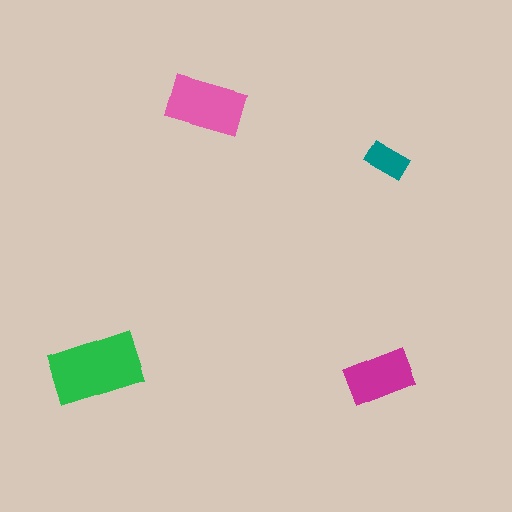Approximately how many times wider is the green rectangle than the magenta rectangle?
About 1.5 times wider.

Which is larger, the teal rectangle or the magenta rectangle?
The magenta one.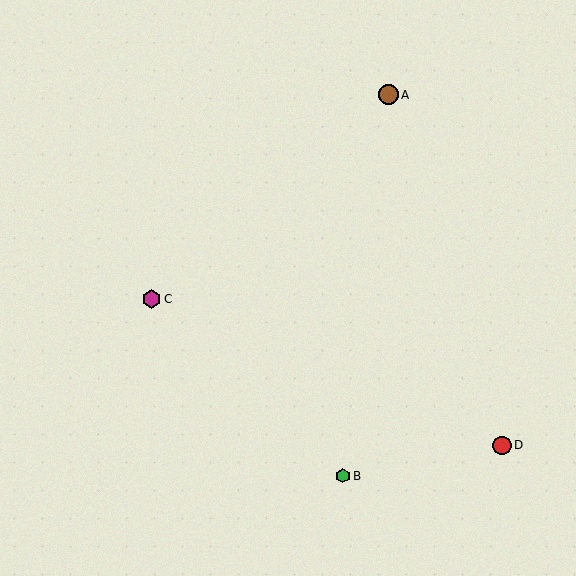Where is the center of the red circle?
The center of the red circle is at (502, 445).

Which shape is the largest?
The brown circle (labeled A) is the largest.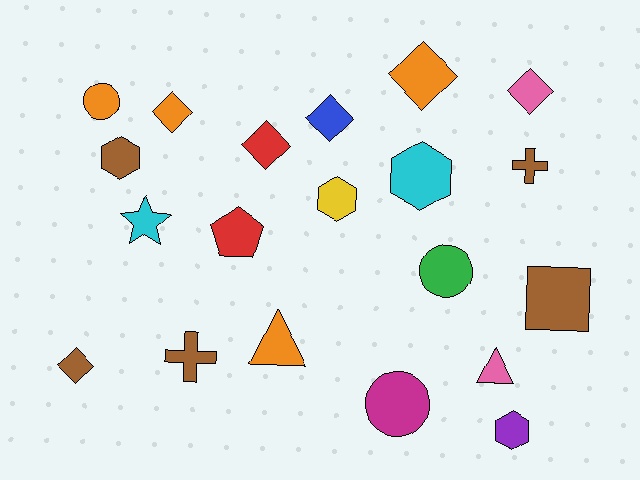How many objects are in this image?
There are 20 objects.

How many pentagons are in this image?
There is 1 pentagon.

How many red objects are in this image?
There are 2 red objects.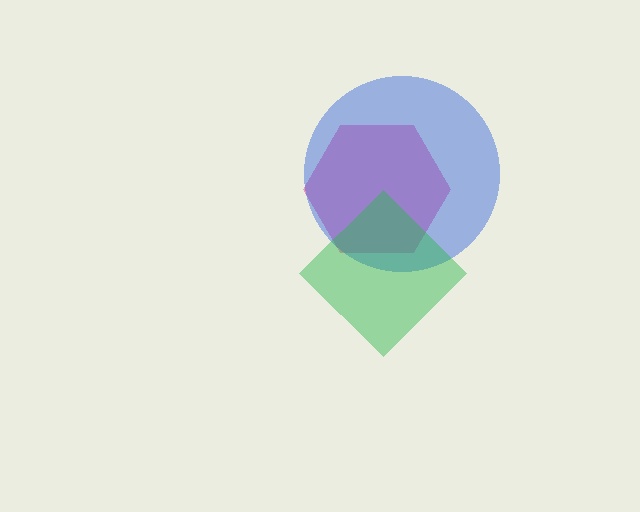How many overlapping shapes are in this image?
There are 3 overlapping shapes in the image.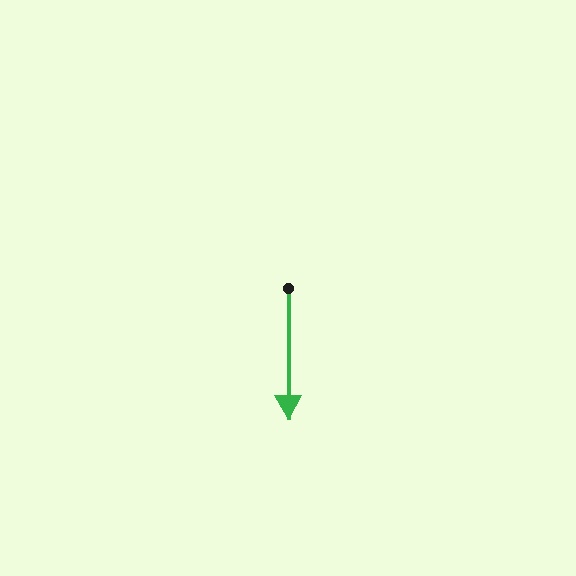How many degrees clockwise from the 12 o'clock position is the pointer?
Approximately 180 degrees.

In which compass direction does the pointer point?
South.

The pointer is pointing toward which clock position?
Roughly 6 o'clock.